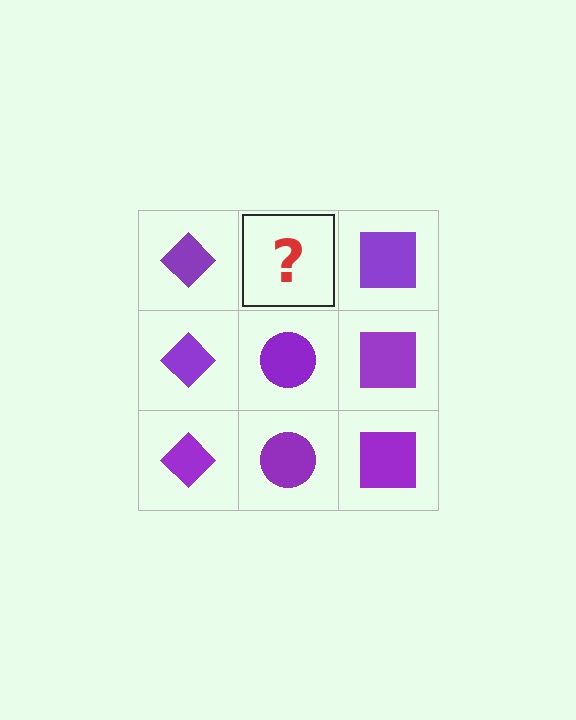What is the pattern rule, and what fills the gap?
The rule is that each column has a consistent shape. The gap should be filled with a purple circle.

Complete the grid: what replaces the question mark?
The question mark should be replaced with a purple circle.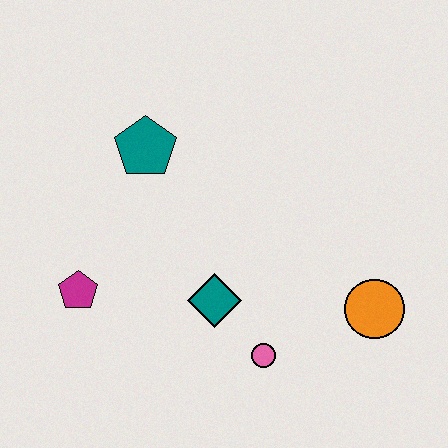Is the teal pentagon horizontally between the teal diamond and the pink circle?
No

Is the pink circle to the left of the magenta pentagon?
No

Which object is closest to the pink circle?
The teal diamond is closest to the pink circle.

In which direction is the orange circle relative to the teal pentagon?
The orange circle is to the right of the teal pentagon.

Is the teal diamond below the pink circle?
No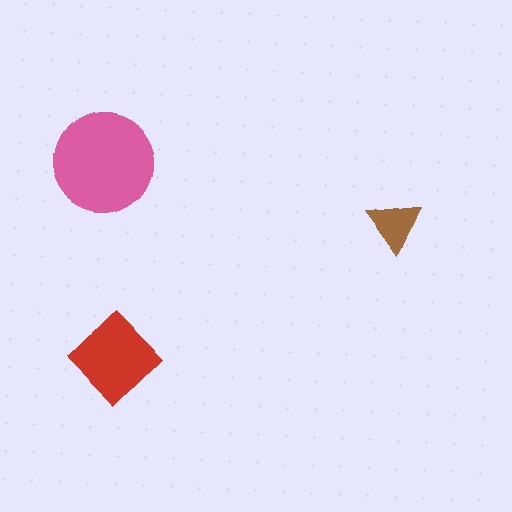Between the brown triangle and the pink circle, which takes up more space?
The pink circle.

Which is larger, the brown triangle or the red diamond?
The red diamond.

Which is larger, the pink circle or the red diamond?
The pink circle.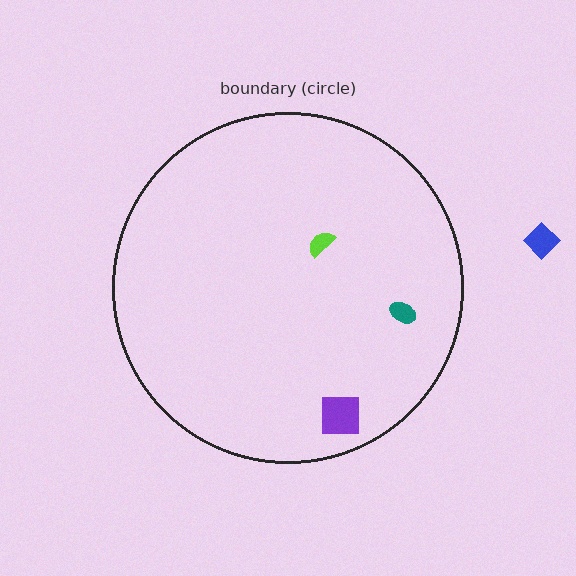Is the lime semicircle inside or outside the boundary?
Inside.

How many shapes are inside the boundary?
3 inside, 1 outside.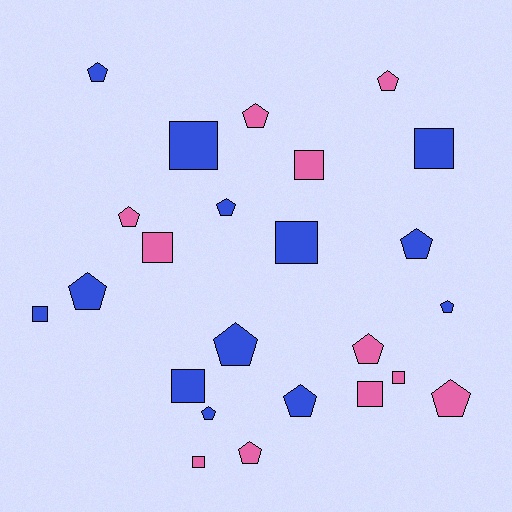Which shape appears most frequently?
Pentagon, with 14 objects.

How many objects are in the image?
There are 24 objects.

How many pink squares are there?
There are 5 pink squares.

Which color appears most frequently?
Blue, with 13 objects.